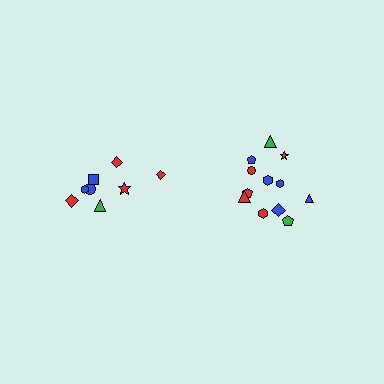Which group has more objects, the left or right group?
The right group.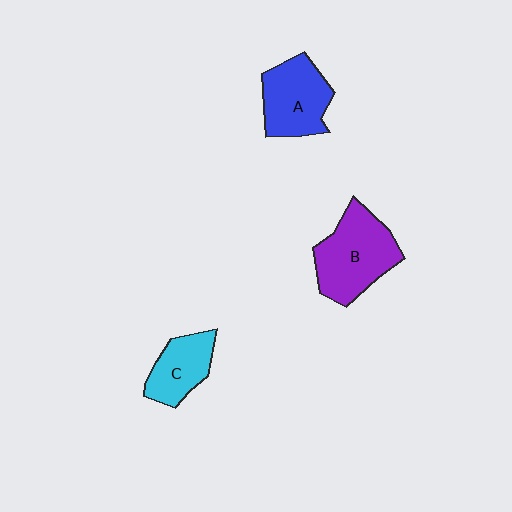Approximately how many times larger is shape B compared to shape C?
Approximately 1.6 times.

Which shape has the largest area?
Shape B (purple).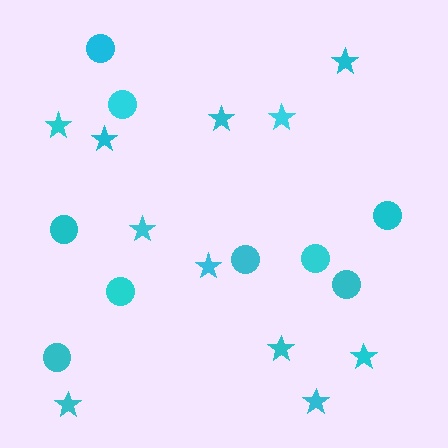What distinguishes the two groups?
There are 2 groups: one group of stars (11) and one group of circles (9).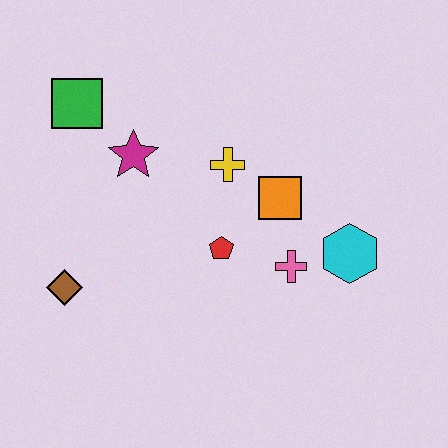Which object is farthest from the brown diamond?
The cyan hexagon is farthest from the brown diamond.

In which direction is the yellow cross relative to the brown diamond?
The yellow cross is to the right of the brown diamond.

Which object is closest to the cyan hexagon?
The pink cross is closest to the cyan hexagon.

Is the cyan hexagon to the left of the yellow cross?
No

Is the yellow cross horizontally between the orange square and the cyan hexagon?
No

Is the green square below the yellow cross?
No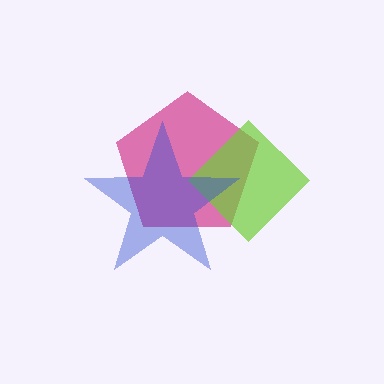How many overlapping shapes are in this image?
There are 3 overlapping shapes in the image.